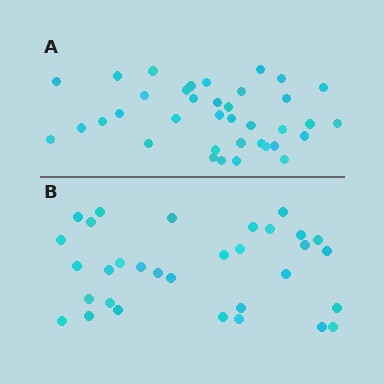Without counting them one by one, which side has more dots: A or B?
Region A (the top region) has more dots.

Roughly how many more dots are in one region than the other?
Region A has about 5 more dots than region B.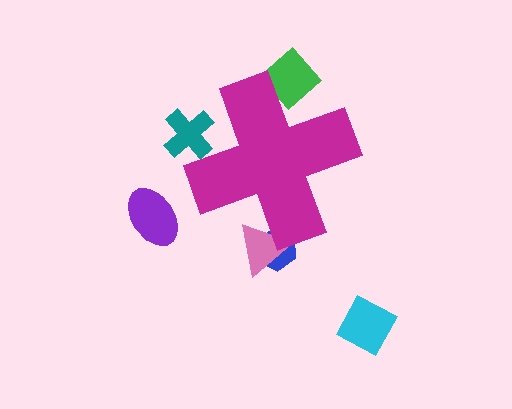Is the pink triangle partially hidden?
Yes, the pink triangle is partially hidden behind the magenta cross.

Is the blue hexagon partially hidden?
Yes, the blue hexagon is partially hidden behind the magenta cross.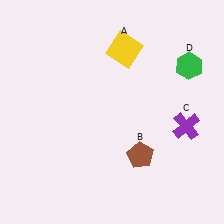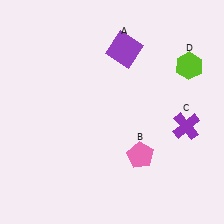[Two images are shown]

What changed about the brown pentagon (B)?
In Image 1, B is brown. In Image 2, it changed to pink.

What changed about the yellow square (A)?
In Image 1, A is yellow. In Image 2, it changed to purple.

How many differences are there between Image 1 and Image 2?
There are 3 differences between the two images.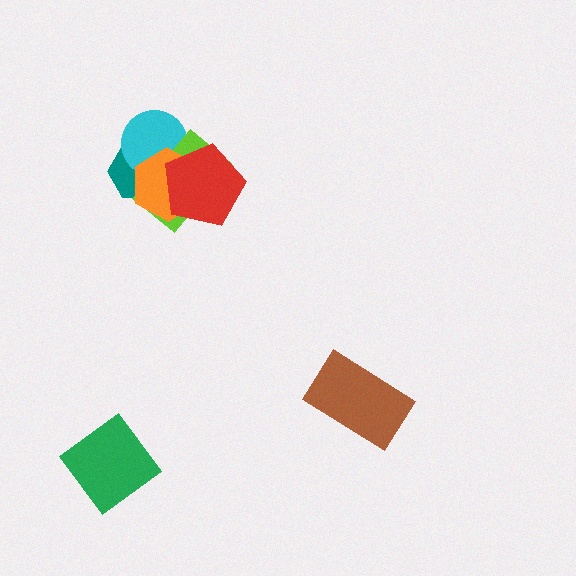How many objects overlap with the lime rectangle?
4 objects overlap with the lime rectangle.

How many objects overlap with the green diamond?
0 objects overlap with the green diamond.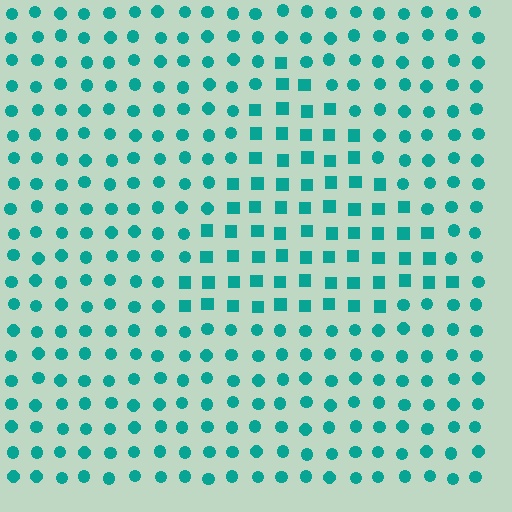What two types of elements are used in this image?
The image uses squares inside the triangle region and circles outside it.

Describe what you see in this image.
The image is filled with small teal elements arranged in a uniform grid. A triangle-shaped region contains squares, while the surrounding area contains circles. The boundary is defined purely by the change in element shape.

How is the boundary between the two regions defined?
The boundary is defined by a change in element shape: squares inside vs. circles outside. All elements share the same color and spacing.